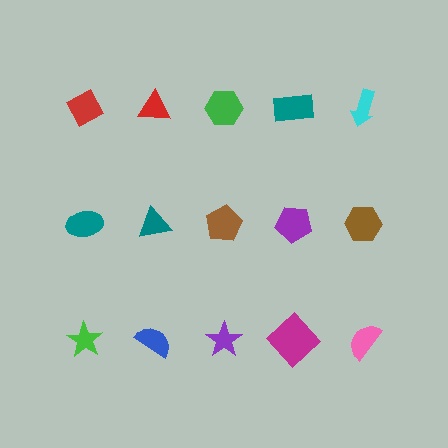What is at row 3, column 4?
A magenta diamond.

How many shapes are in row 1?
5 shapes.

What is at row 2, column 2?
A teal triangle.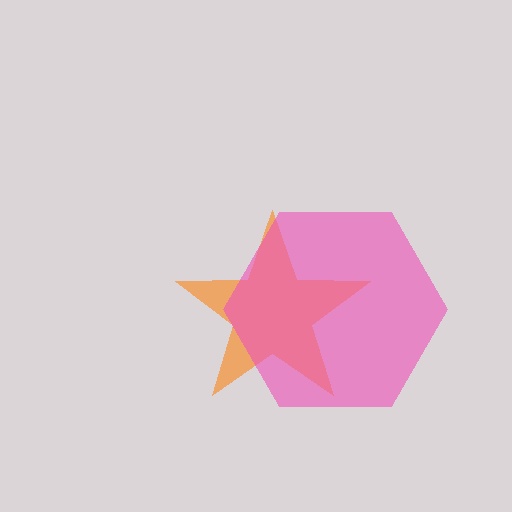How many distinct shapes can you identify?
There are 2 distinct shapes: an orange star, a pink hexagon.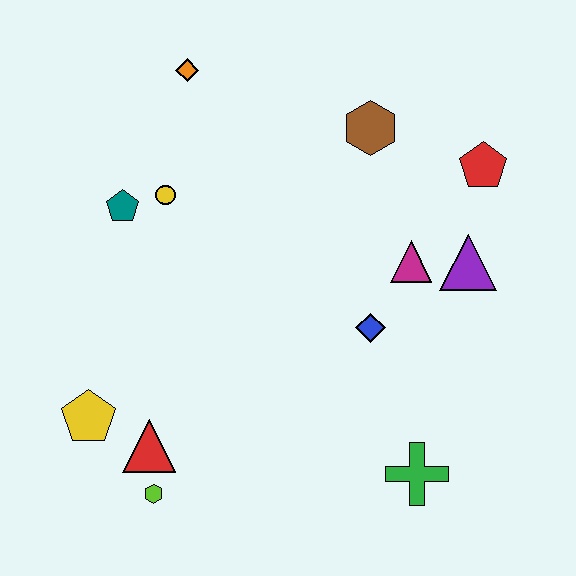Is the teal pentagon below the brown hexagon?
Yes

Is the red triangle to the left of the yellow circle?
Yes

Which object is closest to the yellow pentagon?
The red triangle is closest to the yellow pentagon.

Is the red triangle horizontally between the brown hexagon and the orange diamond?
No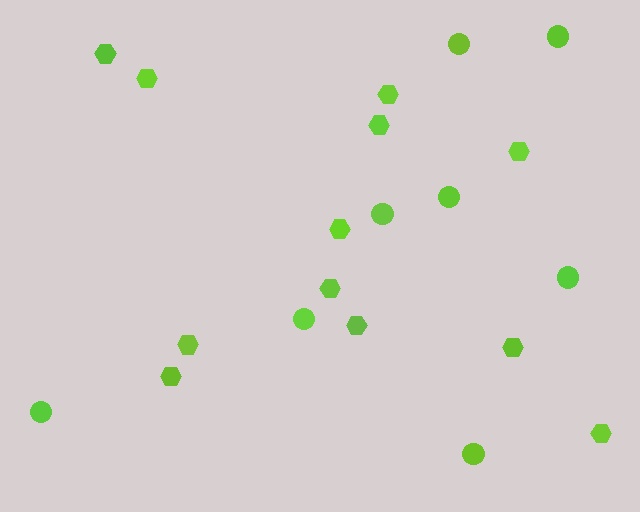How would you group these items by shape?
There are 2 groups: one group of circles (8) and one group of hexagons (12).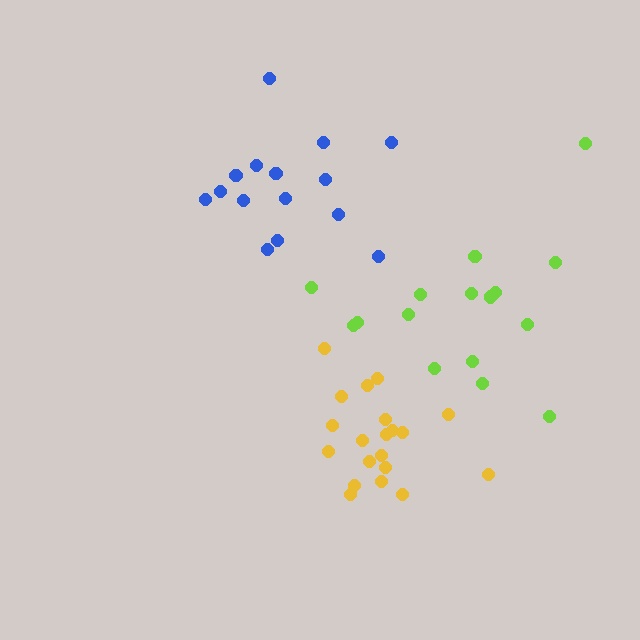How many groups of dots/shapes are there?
There are 3 groups.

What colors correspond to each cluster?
The clusters are colored: blue, lime, yellow.